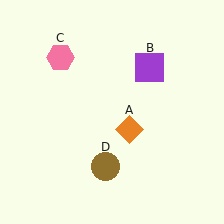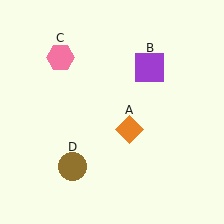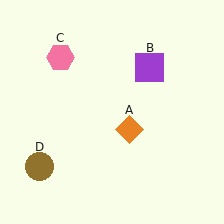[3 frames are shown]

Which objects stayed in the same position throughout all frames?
Orange diamond (object A) and purple square (object B) and pink hexagon (object C) remained stationary.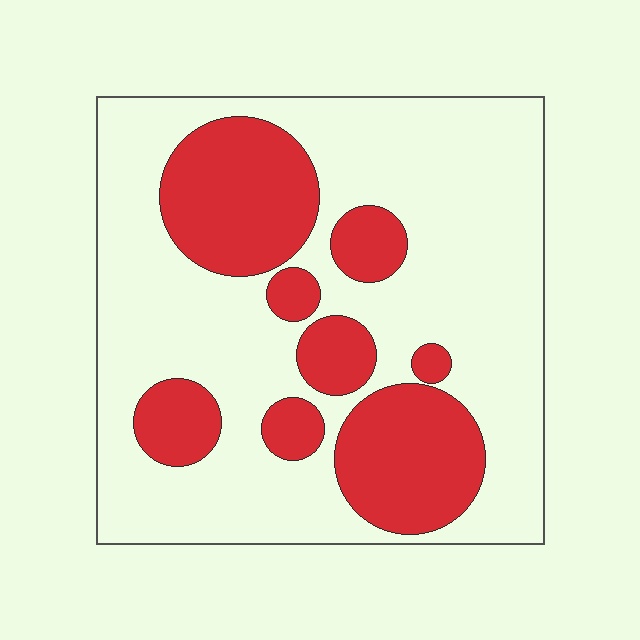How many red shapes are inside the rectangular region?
8.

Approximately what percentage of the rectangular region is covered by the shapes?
Approximately 30%.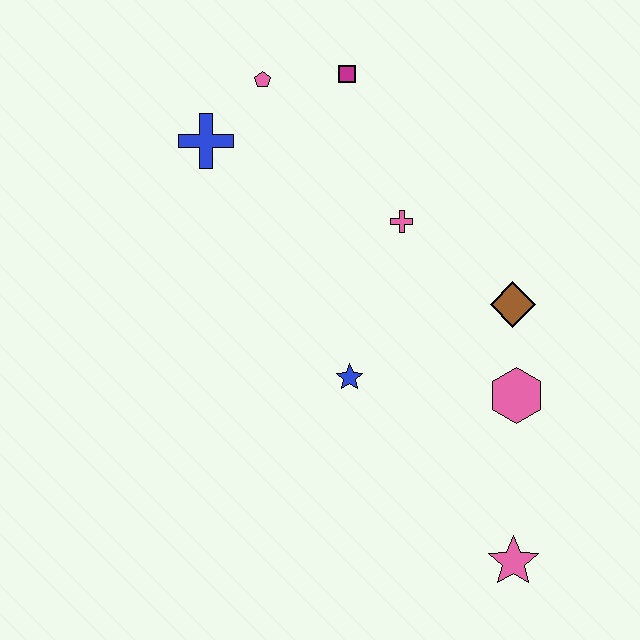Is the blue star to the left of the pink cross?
Yes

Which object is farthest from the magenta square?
The pink star is farthest from the magenta square.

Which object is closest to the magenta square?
The pink pentagon is closest to the magenta square.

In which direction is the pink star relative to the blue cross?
The pink star is below the blue cross.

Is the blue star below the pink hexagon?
No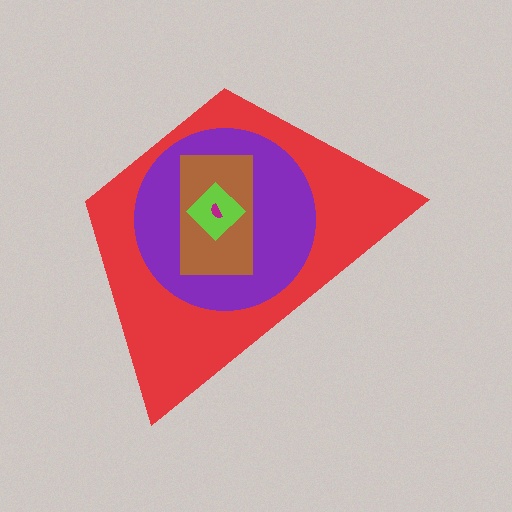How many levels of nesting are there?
5.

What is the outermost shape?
The red trapezoid.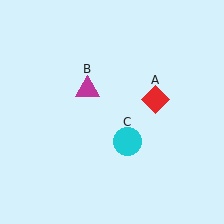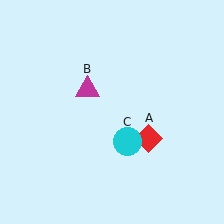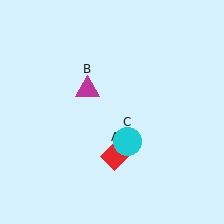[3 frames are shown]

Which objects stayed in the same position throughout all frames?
Magenta triangle (object B) and cyan circle (object C) remained stationary.